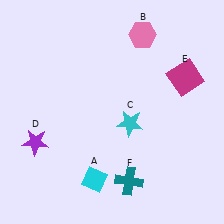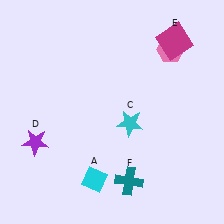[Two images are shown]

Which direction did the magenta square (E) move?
The magenta square (E) moved up.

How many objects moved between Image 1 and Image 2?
2 objects moved between the two images.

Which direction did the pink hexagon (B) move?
The pink hexagon (B) moved right.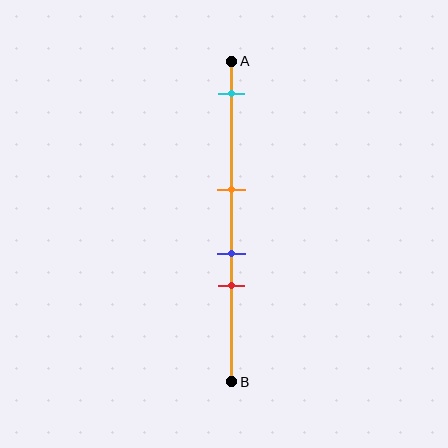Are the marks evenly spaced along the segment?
No, the marks are not evenly spaced.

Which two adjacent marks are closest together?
The blue and red marks are the closest adjacent pair.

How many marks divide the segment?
There are 4 marks dividing the segment.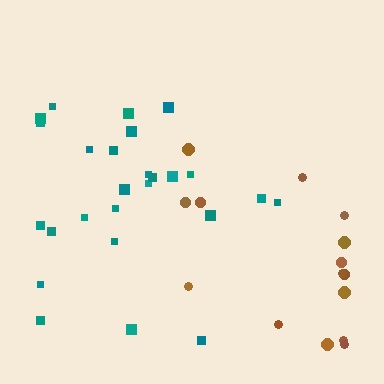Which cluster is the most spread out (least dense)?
Brown.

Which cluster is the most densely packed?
Teal.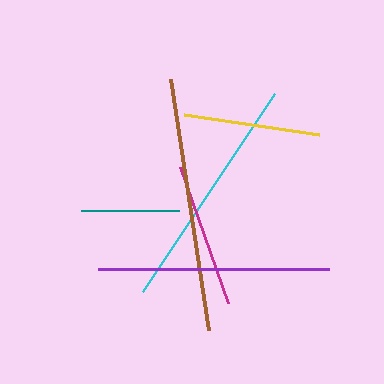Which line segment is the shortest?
The teal line is the shortest at approximately 98 pixels.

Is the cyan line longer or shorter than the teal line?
The cyan line is longer than the teal line.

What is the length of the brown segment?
The brown segment is approximately 254 pixels long.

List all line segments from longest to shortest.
From longest to shortest: brown, cyan, purple, magenta, yellow, teal.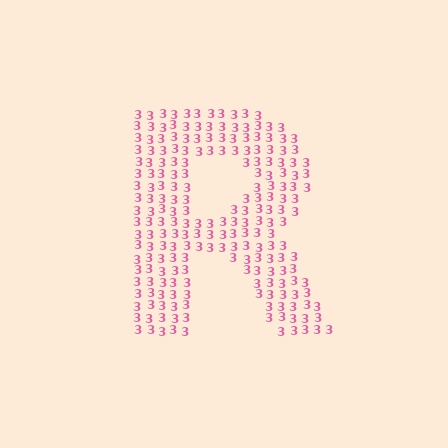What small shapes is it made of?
It is made of small digit 3's.